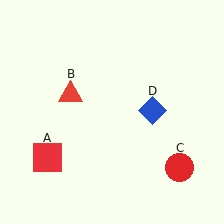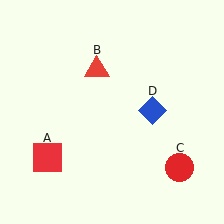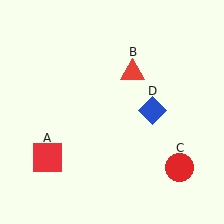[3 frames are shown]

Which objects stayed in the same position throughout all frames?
Red square (object A) and red circle (object C) and blue diamond (object D) remained stationary.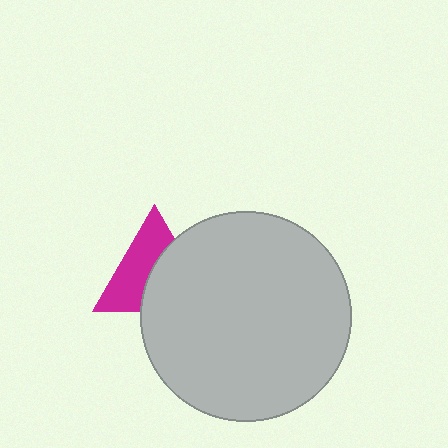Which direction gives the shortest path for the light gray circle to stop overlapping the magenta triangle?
Moving right gives the shortest separation.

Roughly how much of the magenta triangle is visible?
About half of it is visible (roughly 52%).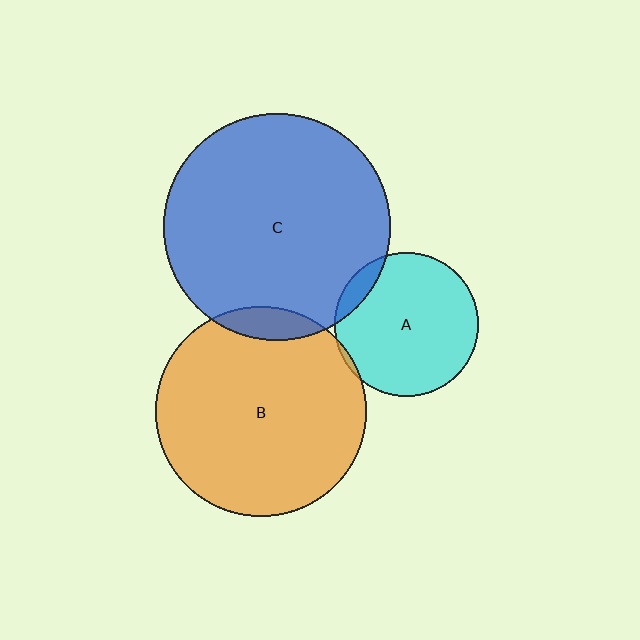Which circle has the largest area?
Circle C (blue).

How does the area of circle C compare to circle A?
Approximately 2.5 times.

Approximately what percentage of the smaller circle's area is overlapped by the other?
Approximately 10%.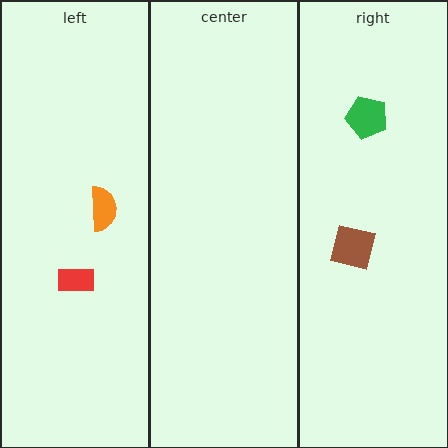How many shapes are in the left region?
2.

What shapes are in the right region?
The brown square, the green pentagon.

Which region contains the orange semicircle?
The left region.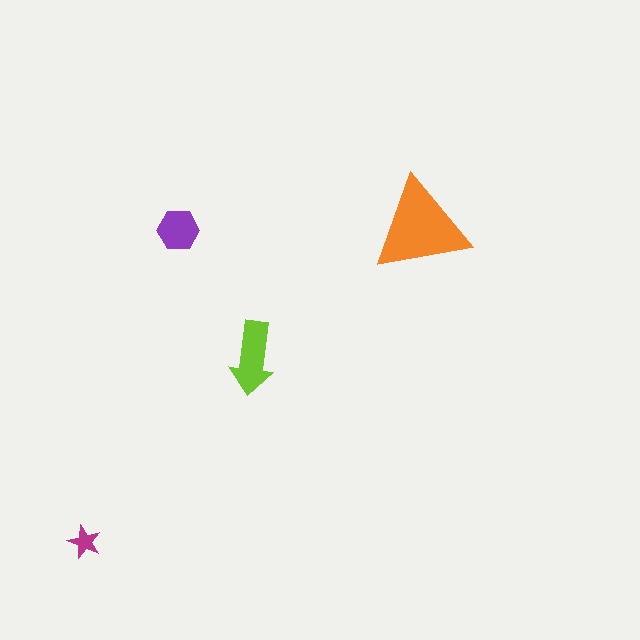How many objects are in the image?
There are 4 objects in the image.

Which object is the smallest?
The magenta star.